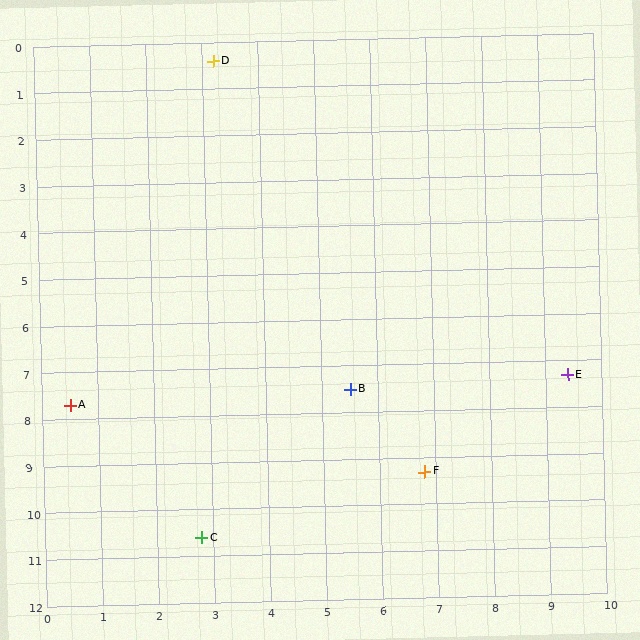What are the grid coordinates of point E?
Point E is at approximately (9.4, 7.3).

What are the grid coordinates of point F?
Point F is at approximately (6.8, 9.3).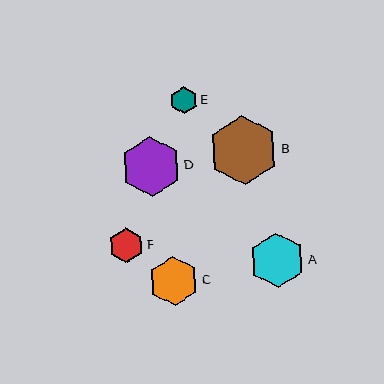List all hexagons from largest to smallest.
From largest to smallest: B, D, A, C, F, E.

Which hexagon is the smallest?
Hexagon E is the smallest with a size of approximately 28 pixels.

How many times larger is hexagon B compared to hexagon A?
Hexagon B is approximately 1.3 times the size of hexagon A.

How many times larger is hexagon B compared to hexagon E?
Hexagon B is approximately 2.5 times the size of hexagon E.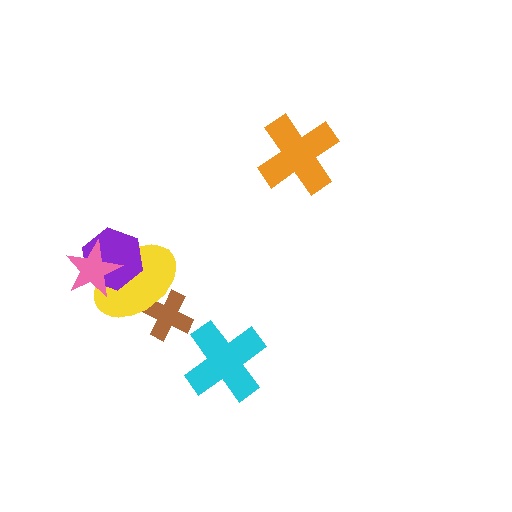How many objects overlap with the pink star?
2 objects overlap with the pink star.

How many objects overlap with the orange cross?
0 objects overlap with the orange cross.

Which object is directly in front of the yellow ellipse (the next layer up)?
The purple hexagon is directly in front of the yellow ellipse.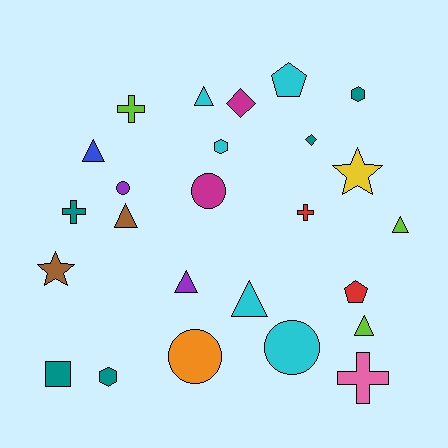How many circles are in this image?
There are 4 circles.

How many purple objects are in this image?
There are 2 purple objects.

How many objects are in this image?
There are 25 objects.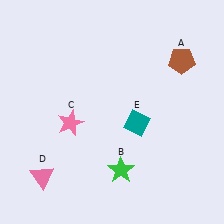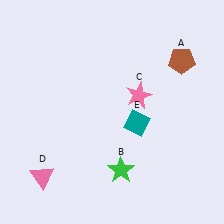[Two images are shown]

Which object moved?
The pink star (C) moved right.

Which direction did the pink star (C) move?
The pink star (C) moved right.